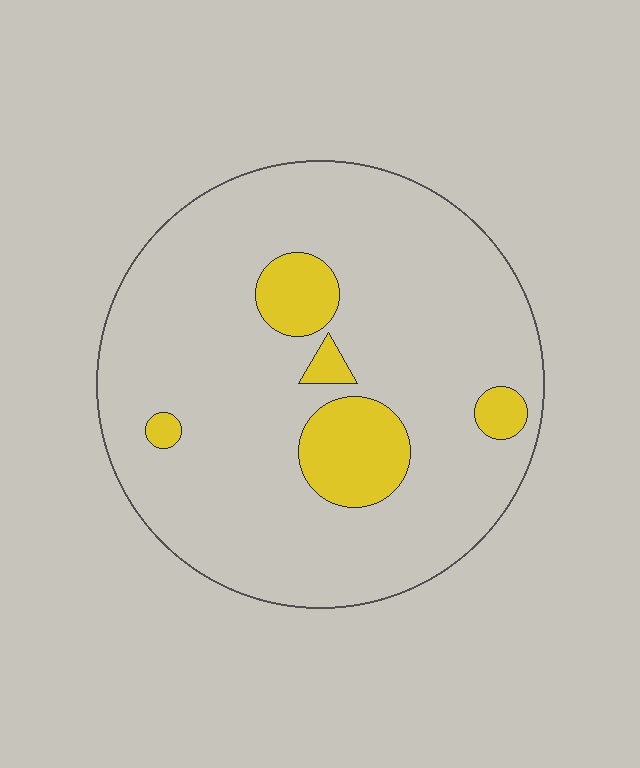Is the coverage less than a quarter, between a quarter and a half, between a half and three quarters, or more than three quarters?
Less than a quarter.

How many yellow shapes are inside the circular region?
5.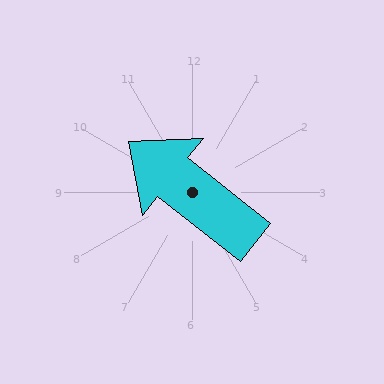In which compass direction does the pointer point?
Northwest.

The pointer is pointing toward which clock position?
Roughly 10 o'clock.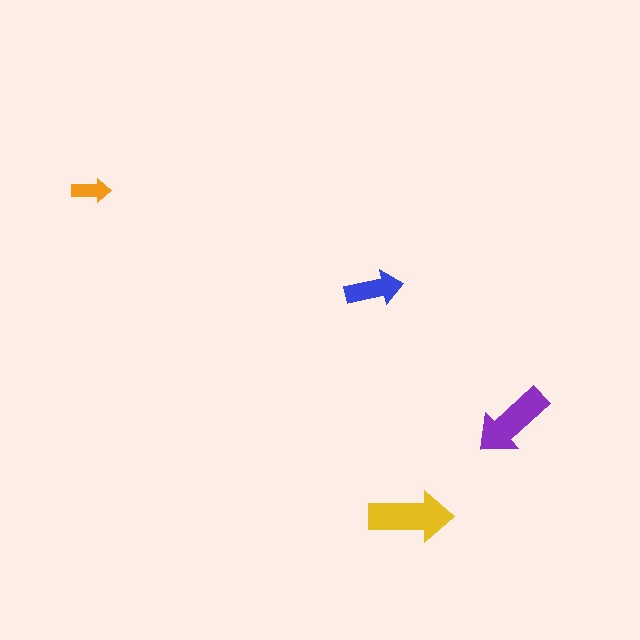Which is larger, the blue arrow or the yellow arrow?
The yellow one.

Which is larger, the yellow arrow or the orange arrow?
The yellow one.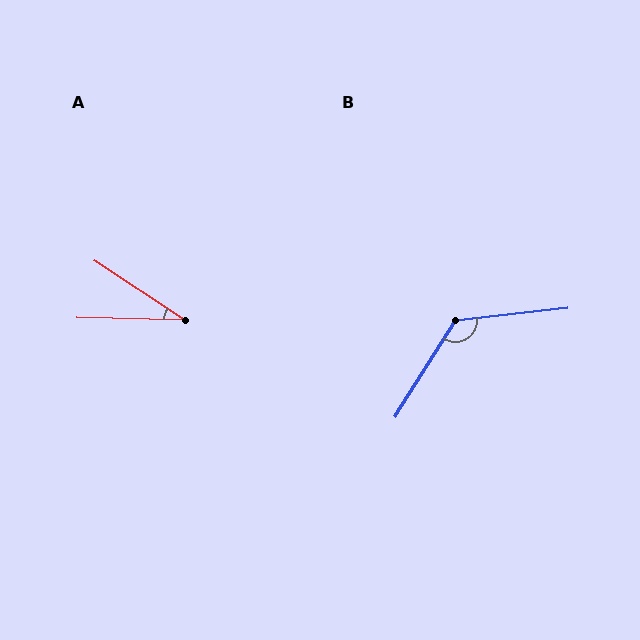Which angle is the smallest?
A, at approximately 32 degrees.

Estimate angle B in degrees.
Approximately 129 degrees.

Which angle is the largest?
B, at approximately 129 degrees.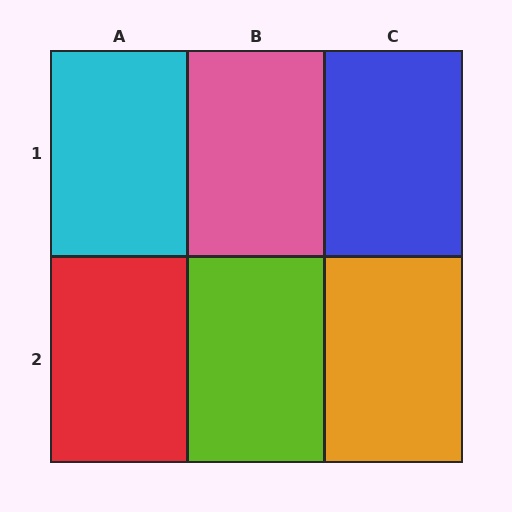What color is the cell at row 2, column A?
Red.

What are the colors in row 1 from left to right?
Cyan, pink, blue.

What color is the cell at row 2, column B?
Lime.